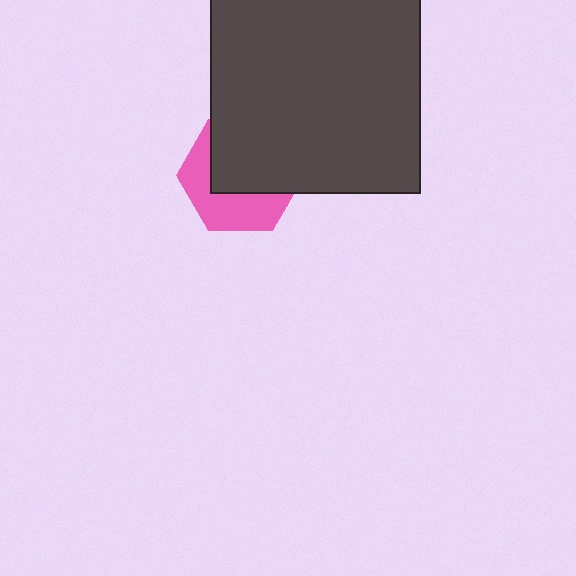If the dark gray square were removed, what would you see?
You would see the complete pink hexagon.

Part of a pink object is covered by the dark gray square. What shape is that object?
It is a hexagon.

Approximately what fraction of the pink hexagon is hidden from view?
Roughly 56% of the pink hexagon is hidden behind the dark gray square.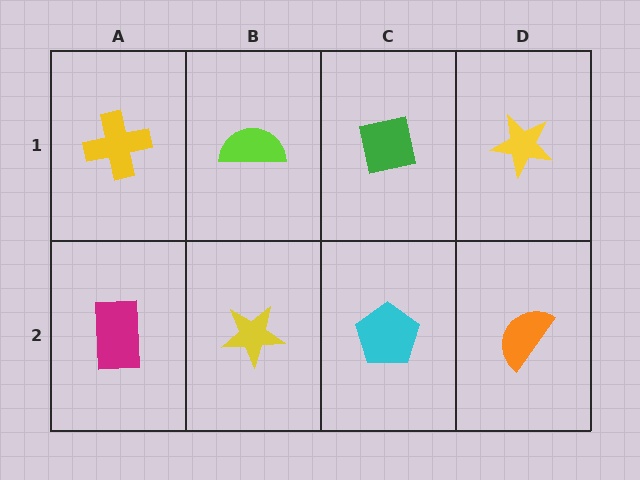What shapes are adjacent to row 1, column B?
A yellow star (row 2, column B), a yellow cross (row 1, column A), a green square (row 1, column C).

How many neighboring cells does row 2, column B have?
3.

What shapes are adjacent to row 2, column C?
A green square (row 1, column C), a yellow star (row 2, column B), an orange semicircle (row 2, column D).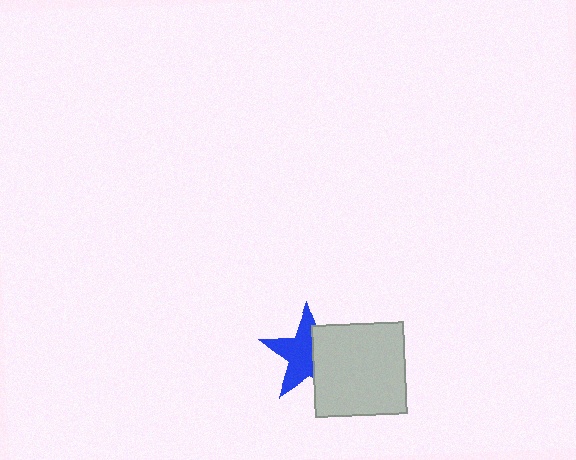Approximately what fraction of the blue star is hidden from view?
Roughly 41% of the blue star is hidden behind the light gray square.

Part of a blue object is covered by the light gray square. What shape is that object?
It is a star.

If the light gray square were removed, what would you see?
You would see the complete blue star.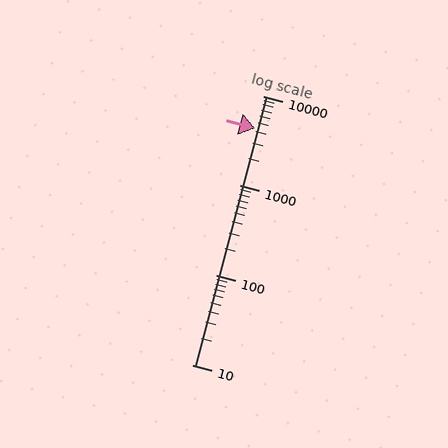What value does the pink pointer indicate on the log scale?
The pointer indicates approximately 4400.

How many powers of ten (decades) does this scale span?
The scale spans 3 decades, from 10 to 10000.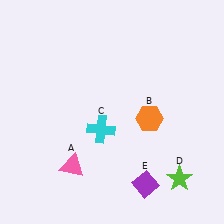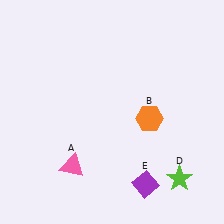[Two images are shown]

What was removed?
The cyan cross (C) was removed in Image 2.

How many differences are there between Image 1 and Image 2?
There is 1 difference between the two images.